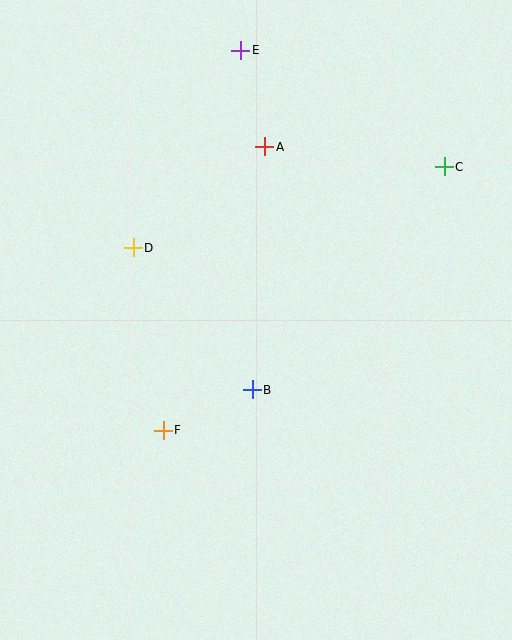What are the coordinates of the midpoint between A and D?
The midpoint between A and D is at (199, 197).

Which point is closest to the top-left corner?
Point E is closest to the top-left corner.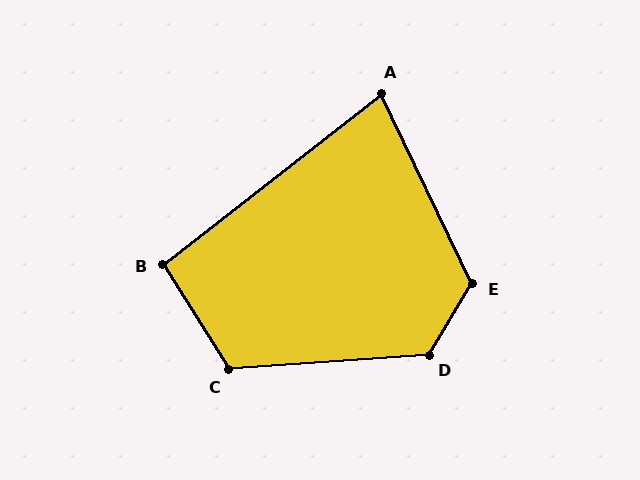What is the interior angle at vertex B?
Approximately 96 degrees (obtuse).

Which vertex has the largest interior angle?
D, at approximately 125 degrees.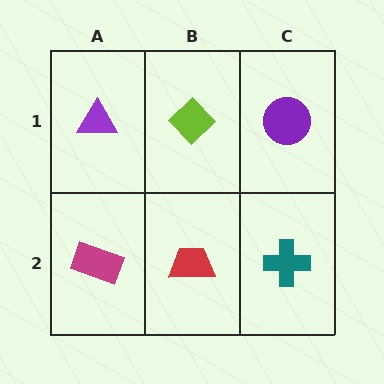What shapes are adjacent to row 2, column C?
A purple circle (row 1, column C), a red trapezoid (row 2, column B).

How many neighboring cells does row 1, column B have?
3.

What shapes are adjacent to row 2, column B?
A lime diamond (row 1, column B), a magenta rectangle (row 2, column A), a teal cross (row 2, column C).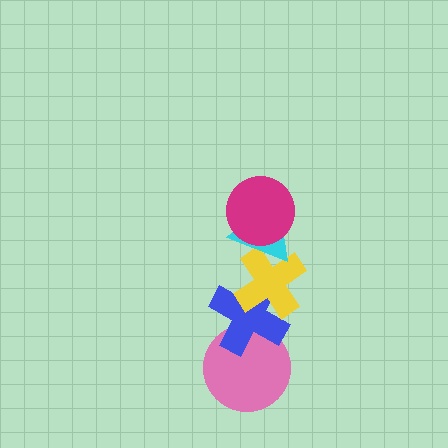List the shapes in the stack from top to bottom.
From top to bottom: the magenta circle, the cyan triangle, the yellow cross, the blue cross, the pink circle.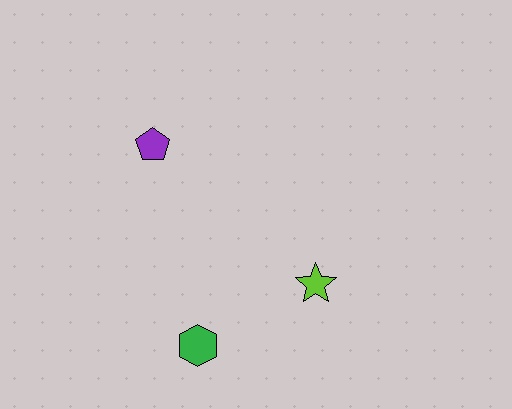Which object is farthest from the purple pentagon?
The lime star is farthest from the purple pentagon.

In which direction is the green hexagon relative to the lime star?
The green hexagon is to the left of the lime star.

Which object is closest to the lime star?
The green hexagon is closest to the lime star.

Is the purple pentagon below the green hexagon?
No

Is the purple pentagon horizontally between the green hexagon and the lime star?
No